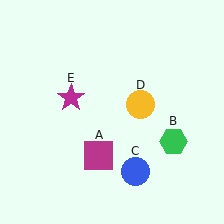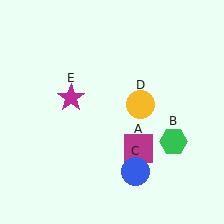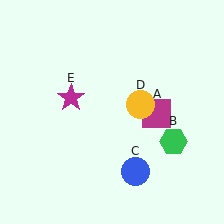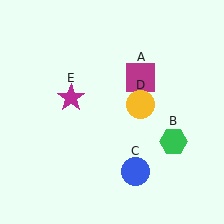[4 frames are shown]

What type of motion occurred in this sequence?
The magenta square (object A) rotated counterclockwise around the center of the scene.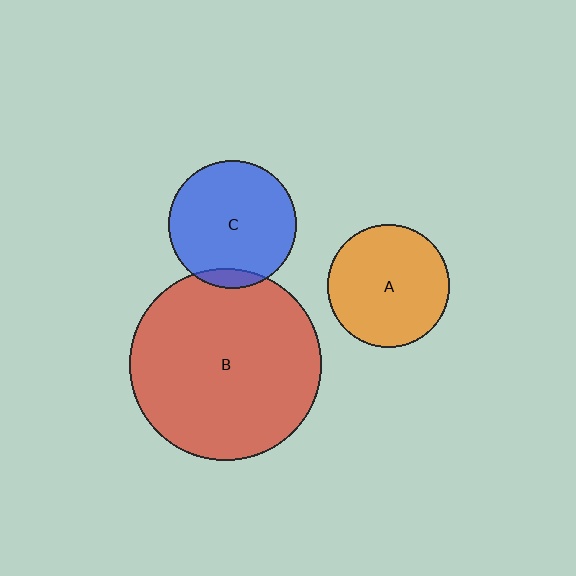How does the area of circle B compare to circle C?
Approximately 2.3 times.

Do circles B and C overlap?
Yes.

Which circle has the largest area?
Circle B (red).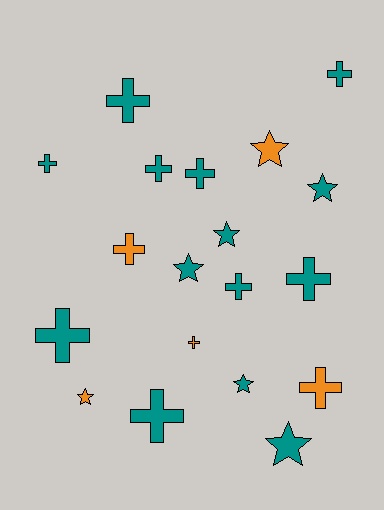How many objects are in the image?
There are 19 objects.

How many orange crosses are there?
There are 3 orange crosses.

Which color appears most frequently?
Teal, with 14 objects.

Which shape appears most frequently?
Cross, with 12 objects.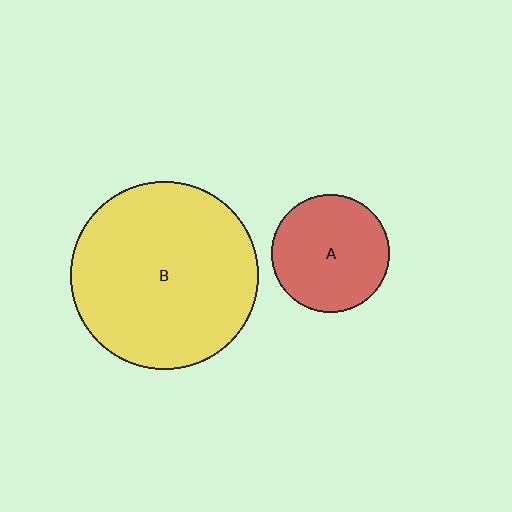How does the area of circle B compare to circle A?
Approximately 2.5 times.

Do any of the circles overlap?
No, none of the circles overlap.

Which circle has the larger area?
Circle B (yellow).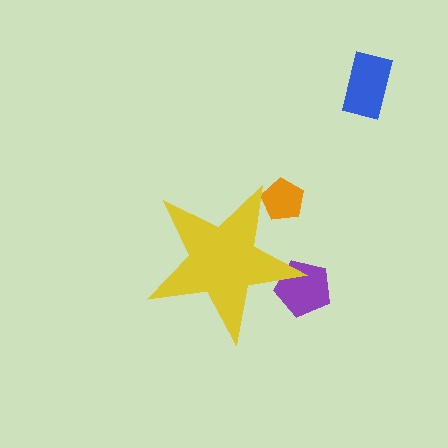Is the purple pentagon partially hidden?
Yes, the purple pentagon is partially hidden behind the yellow star.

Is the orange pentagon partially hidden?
Yes, the orange pentagon is partially hidden behind the yellow star.